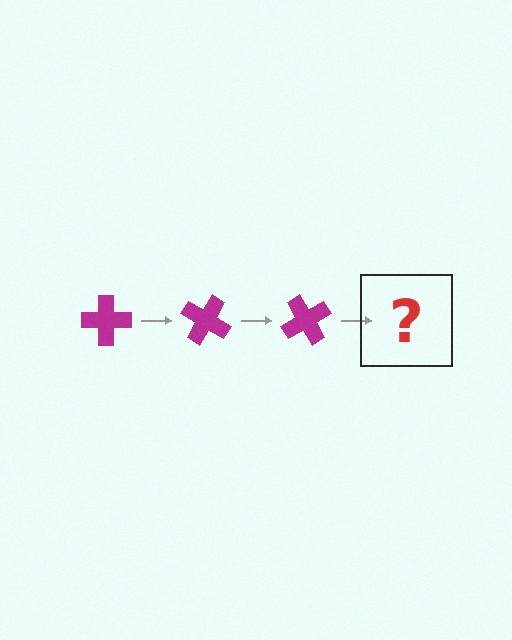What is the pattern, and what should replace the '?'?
The pattern is that the cross rotates 30 degrees each step. The '?' should be a magenta cross rotated 90 degrees.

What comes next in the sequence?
The next element should be a magenta cross rotated 90 degrees.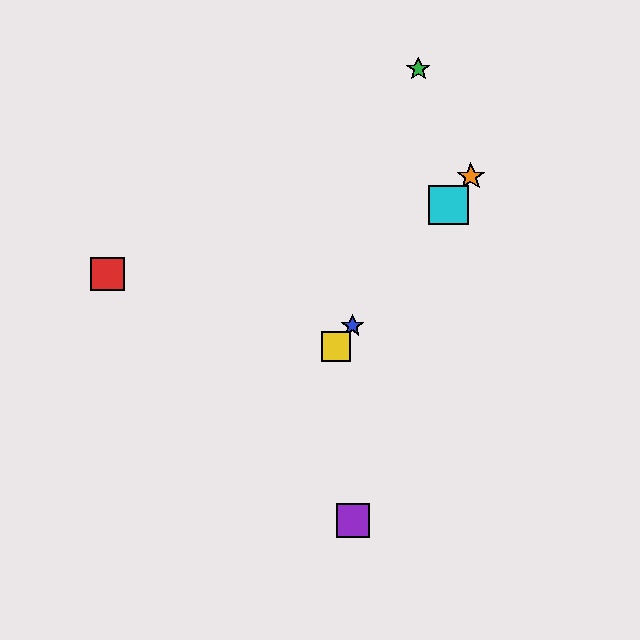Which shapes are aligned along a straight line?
The blue star, the yellow square, the orange star, the cyan square are aligned along a straight line.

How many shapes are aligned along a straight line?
4 shapes (the blue star, the yellow square, the orange star, the cyan square) are aligned along a straight line.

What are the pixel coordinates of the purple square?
The purple square is at (353, 520).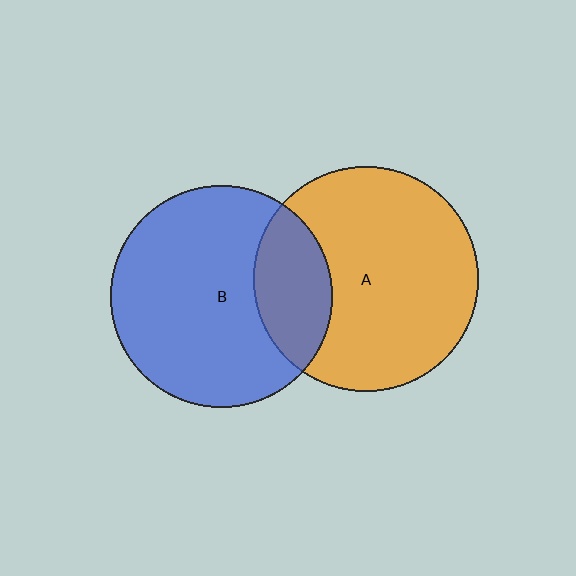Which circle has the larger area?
Circle A (orange).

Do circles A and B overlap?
Yes.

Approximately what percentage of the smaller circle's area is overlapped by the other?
Approximately 25%.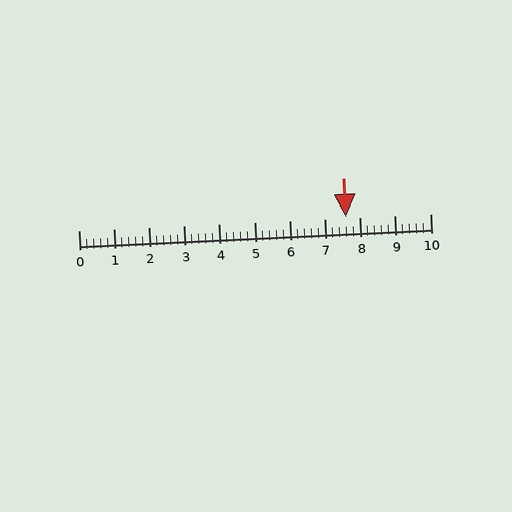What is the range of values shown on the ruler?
The ruler shows values from 0 to 10.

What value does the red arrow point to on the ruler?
The red arrow points to approximately 7.6.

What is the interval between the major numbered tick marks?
The major tick marks are spaced 1 units apart.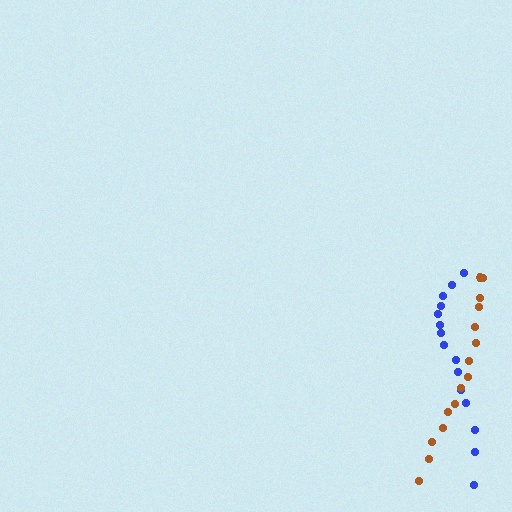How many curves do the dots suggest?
There are 2 distinct paths.